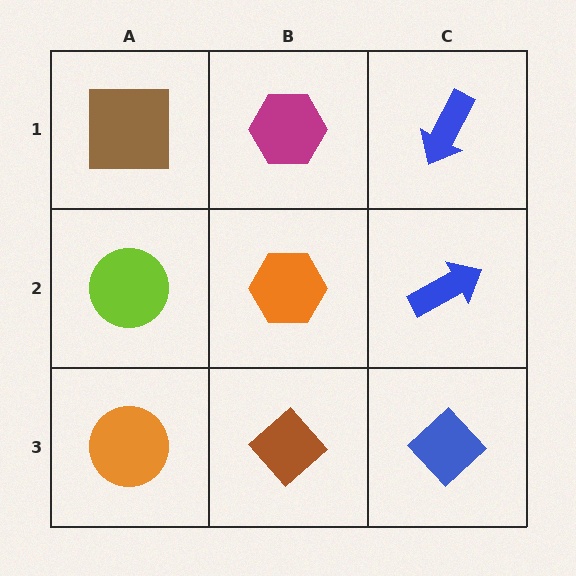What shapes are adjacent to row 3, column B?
An orange hexagon (row 2, column B), an orange circle (row 3, column A), a blue diamond (row 3, column C).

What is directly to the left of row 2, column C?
An orange hexagon.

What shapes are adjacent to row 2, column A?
A brown square (row 1, column A), an orange circle (row 3, column A), an orange hexagon (row 2, column B).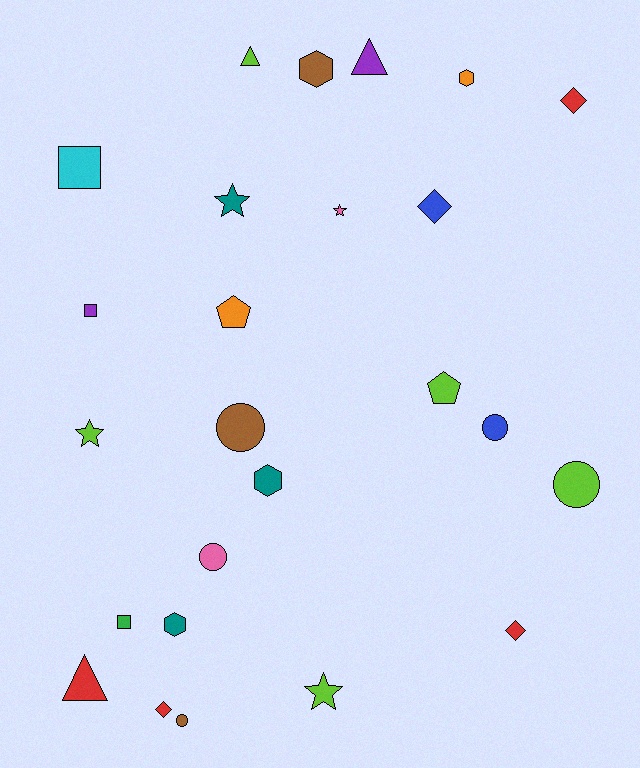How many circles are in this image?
There are 5 circles.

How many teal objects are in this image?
There are 3 teal objects.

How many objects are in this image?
There are 25 objects.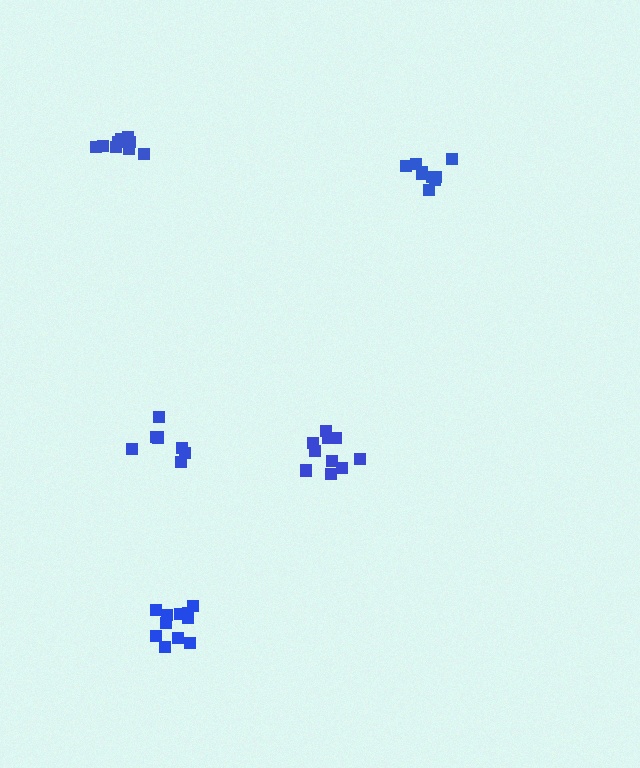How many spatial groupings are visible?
There are 5 spatial groupings.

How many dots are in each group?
Group 1: 9 dots, Group 2: 11 dots, Group 3: 7 dots, Group 4: 9 dots, Group 5: 10 dots (46 total).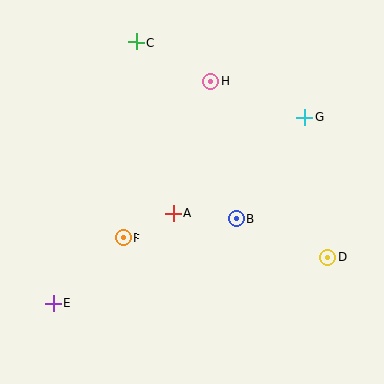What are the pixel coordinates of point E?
Point E is at (53, 303).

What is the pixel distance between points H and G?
The distance between H and G is 100 pixels.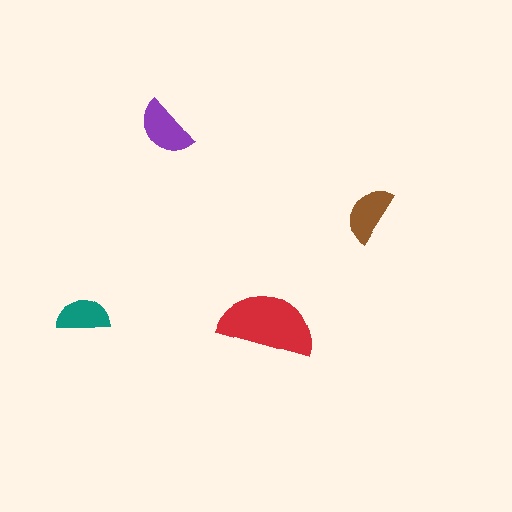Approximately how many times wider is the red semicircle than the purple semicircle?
About 1.5 times wider.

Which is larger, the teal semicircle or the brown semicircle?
The brown one.